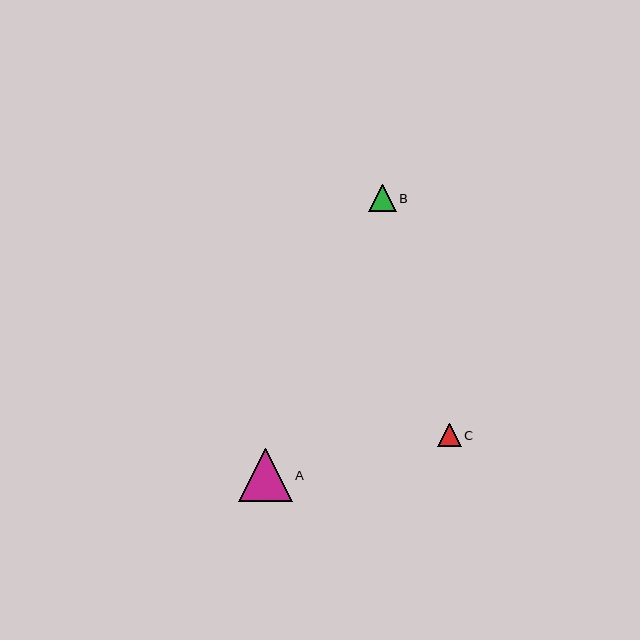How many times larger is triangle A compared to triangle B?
Triangle A is approximately 2.0 times the size of triangle B.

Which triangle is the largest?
Triangle A is the largest with a size of approximately 54 pixels.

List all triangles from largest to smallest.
From largest to smallest: A, B, C.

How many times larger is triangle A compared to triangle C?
Triangle A is approximately 2.3 times the size of triangle C.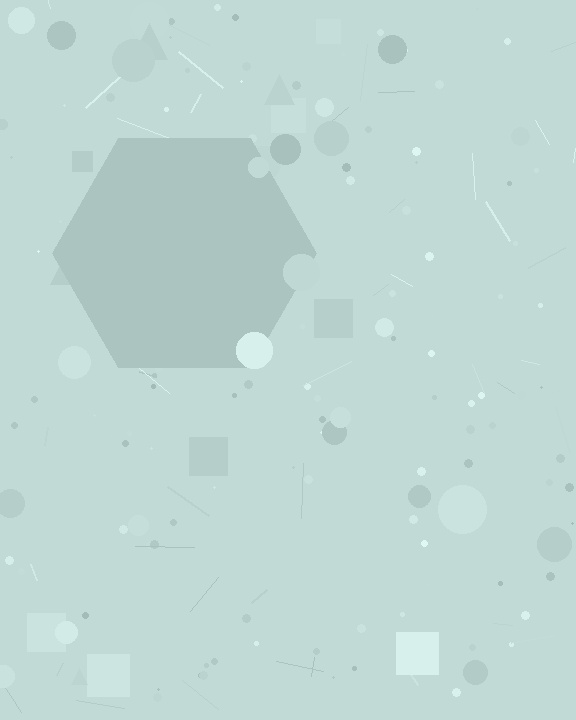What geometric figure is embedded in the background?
A hexagon is embedded in the background.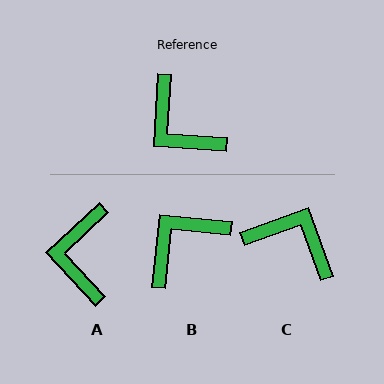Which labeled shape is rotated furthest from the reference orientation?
C, about 156 degrees away.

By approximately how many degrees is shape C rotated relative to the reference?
Approximately 156 degrees clockwise.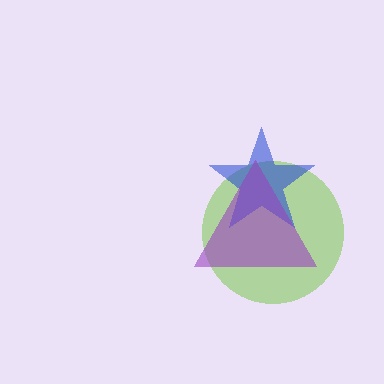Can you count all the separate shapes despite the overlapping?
Yes, there are 3 separate shapes.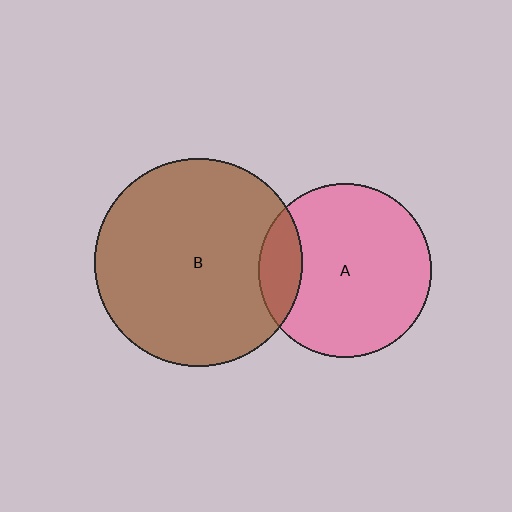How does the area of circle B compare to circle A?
Approximately 1.4 times.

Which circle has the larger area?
Circle B (brown).